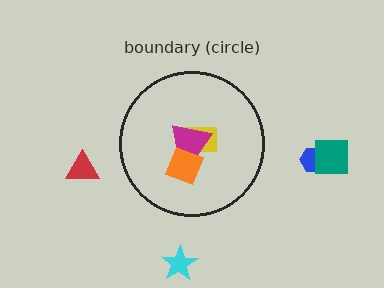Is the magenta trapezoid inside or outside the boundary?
Inside.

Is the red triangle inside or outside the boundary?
Outside.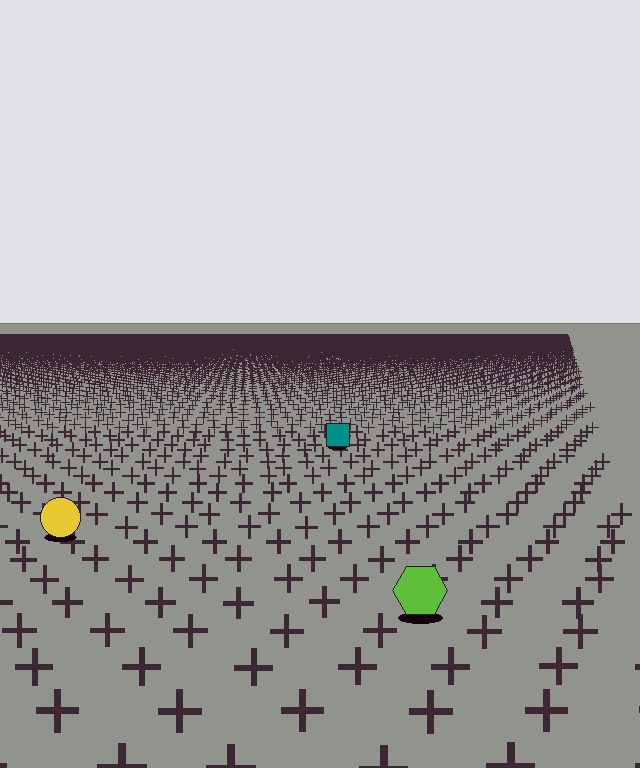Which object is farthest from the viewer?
The teal square is farthest from the viewer. It appears smaller and the ground texture around it is denser.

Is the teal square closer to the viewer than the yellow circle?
No. The yellow circle is closer — you can tell from the texture gradient: the ground texture is coarser near it.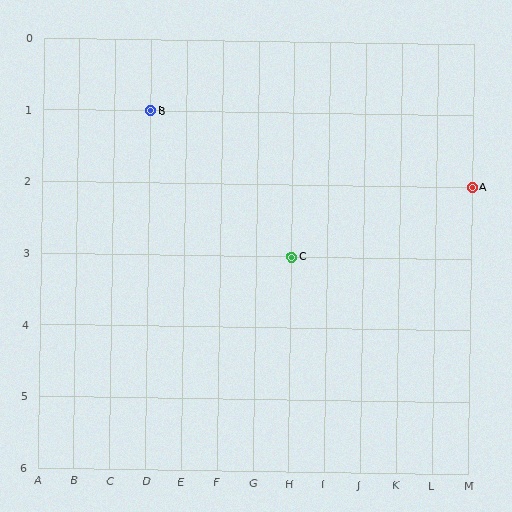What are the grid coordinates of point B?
Point B is at grid coordinates (D, 1).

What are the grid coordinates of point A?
Point A is at grid coordinates (M, 2).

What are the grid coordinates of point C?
Point C is at grid coordinates (H, 3).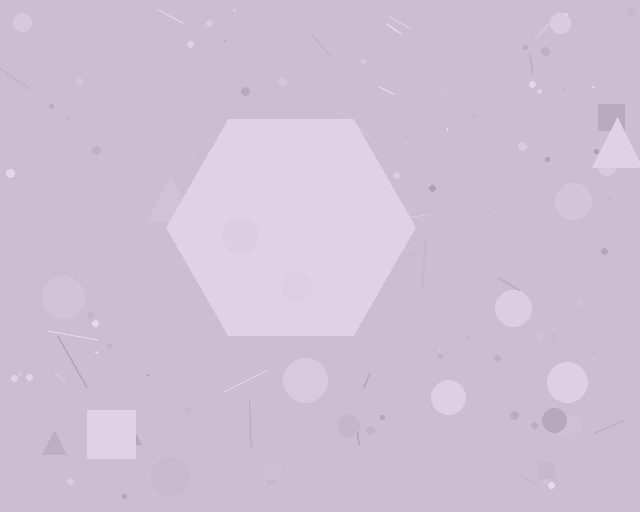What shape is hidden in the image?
A hexagon is hidden in the image.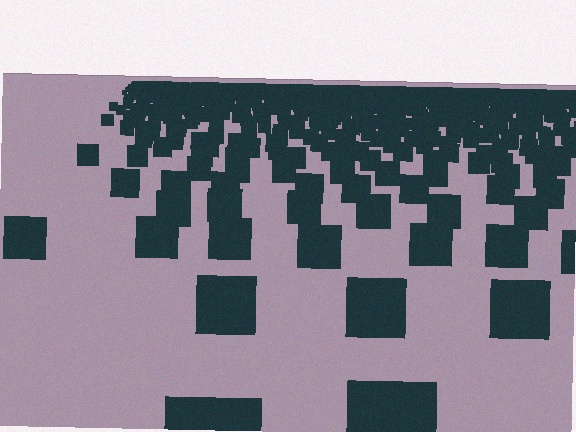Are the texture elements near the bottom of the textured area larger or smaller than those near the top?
Larger. Near the bottom, elements are closer to the viewer and appear at a bigger on-screen size.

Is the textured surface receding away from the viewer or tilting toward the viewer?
The surface is receding away from the viewer. Texture elements get smaller and denser toward the top.